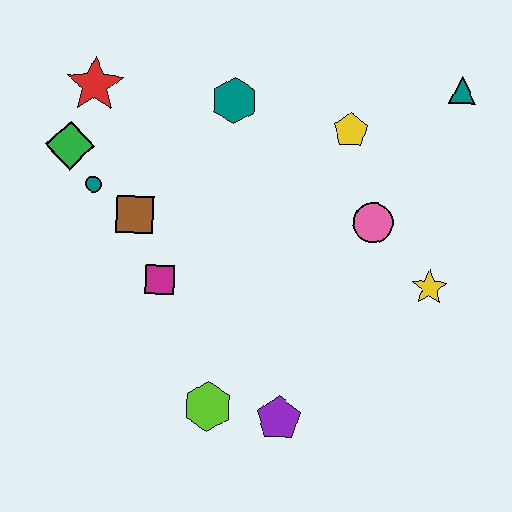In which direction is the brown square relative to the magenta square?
The brown square is above the magenta square.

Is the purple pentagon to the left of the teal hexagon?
No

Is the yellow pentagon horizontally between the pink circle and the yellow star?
No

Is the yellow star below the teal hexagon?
Yes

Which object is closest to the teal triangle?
The yellow pentagon is closest to the teal triangle.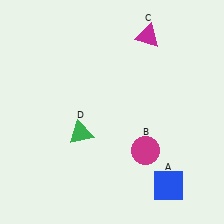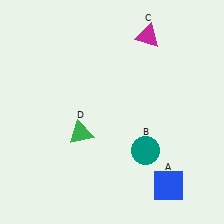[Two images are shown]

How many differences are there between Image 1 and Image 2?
There is 1 difference between the two images.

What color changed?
The circle (B) changed from magenta in Image 1 to teal in Image 2.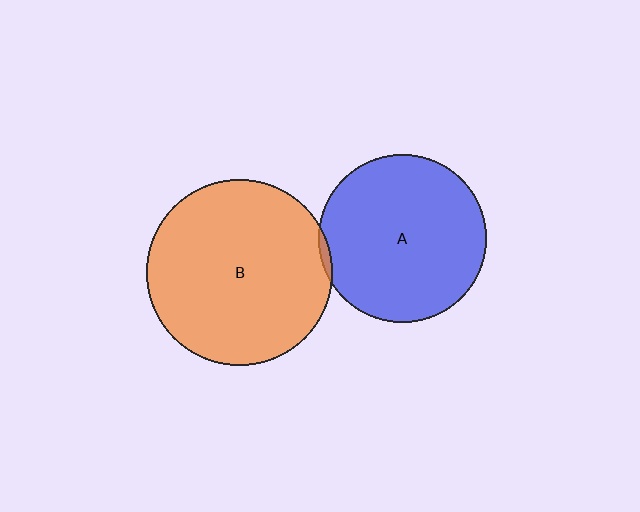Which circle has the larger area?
Circle B (orange).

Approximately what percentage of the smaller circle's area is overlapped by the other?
Approximately 5%.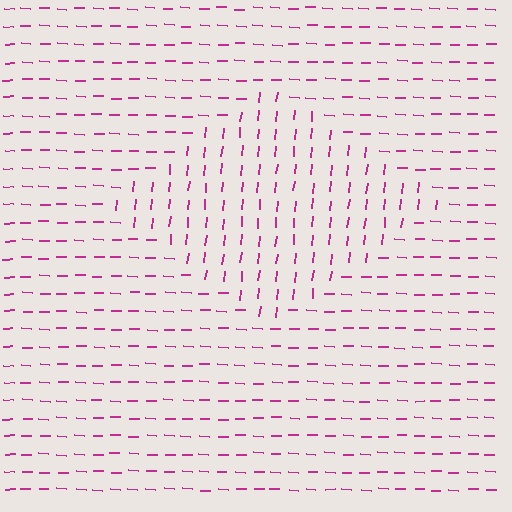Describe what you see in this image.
The image is filled with small magenta line segments. A diamond region in the image has lines oriented differently from the surrounding lines, creating a visible texture boundary.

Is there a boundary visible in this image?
Yes, there is a texture boundary formed by a change in line orientation.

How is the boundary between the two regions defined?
The boundary is defined purely by a change in line orientation (approximately 87 degrees difference). All lines are the same color and thickness.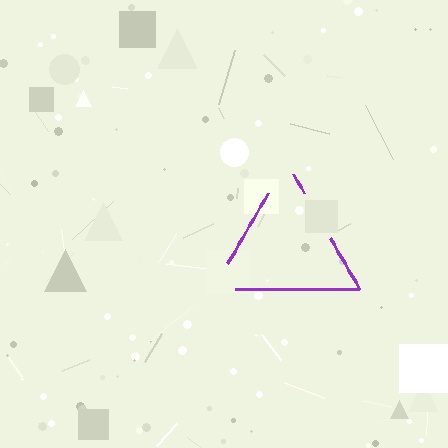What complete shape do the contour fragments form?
The contour fragments form a triangle.